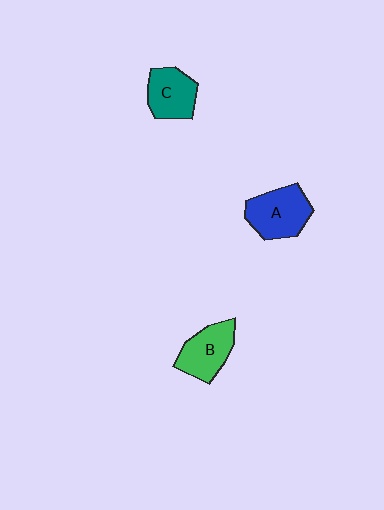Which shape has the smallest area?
Shape C (teal).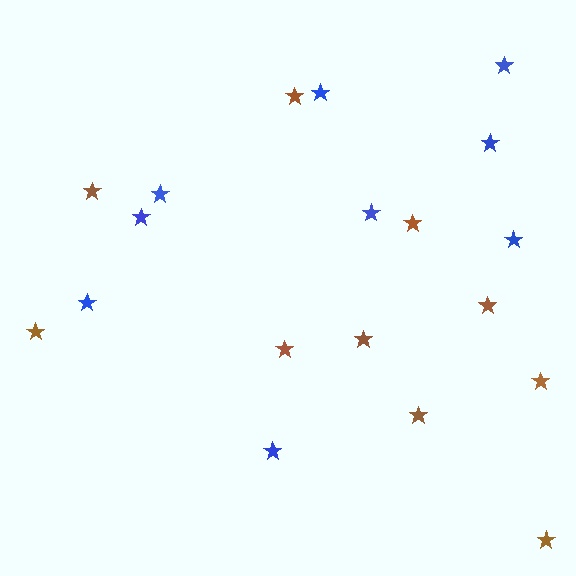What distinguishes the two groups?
There are 2 groups: one group of brown stars (10) and one group of blue stars (9).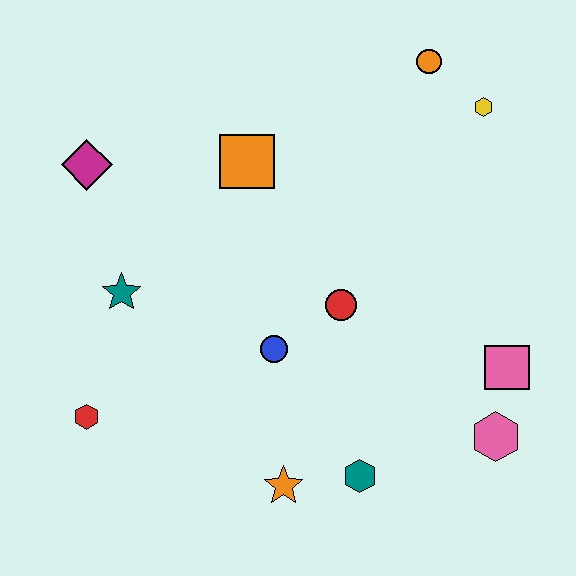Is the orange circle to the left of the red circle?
No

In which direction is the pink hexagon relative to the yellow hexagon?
The pink hexagon is below the yellow hexagon.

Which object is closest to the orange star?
The teal hexagon is closest to the orange star.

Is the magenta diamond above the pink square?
Yes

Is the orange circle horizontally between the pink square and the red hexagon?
Yes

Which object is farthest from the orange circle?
The red hexagon is farthest from the orange circle.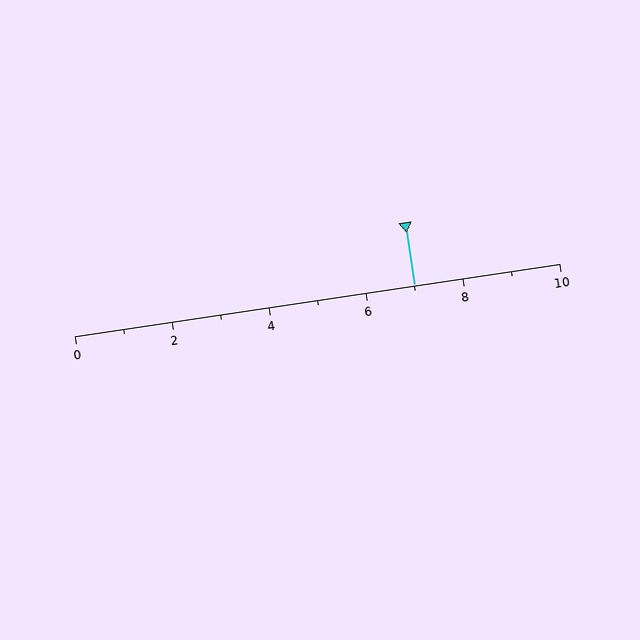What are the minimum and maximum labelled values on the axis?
The axis runs from 0 to 10.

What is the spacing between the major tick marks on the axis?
The major ticks are spaced 2 apart.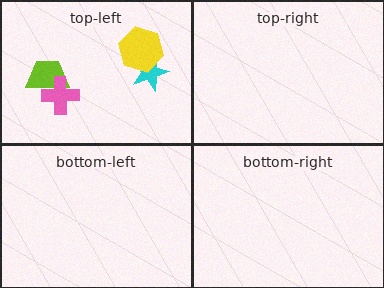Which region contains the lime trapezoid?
The top-left region.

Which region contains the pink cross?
The top-left region.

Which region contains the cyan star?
The top-left region.